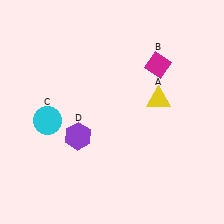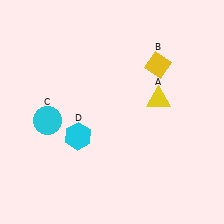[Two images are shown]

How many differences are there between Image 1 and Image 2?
There are 2 differences between the two images.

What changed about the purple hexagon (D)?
In Image 1, D is purple. In Image 2, it changed to cyan.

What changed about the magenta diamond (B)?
In Image 1, B is magenta. In Image 2, it changed to yellow.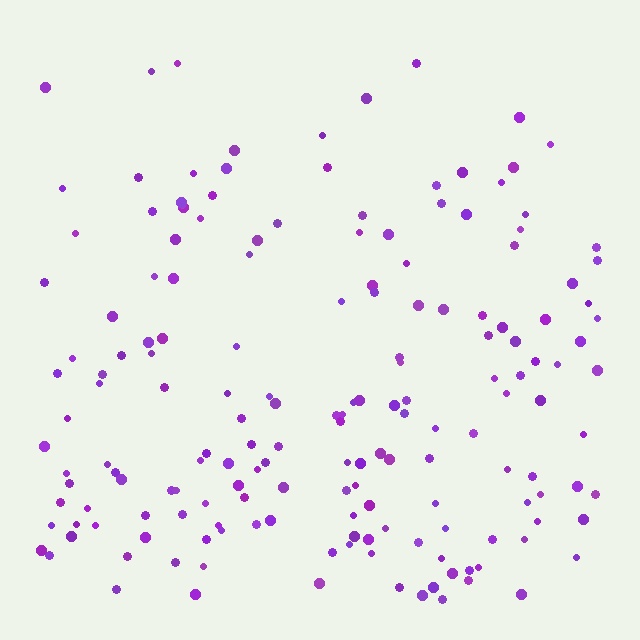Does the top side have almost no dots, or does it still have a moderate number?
Still a moderate number, just noticeably fewer than the bottom.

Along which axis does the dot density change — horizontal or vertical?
Vertical.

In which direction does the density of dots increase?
From top to bottom, with the bottom side densest.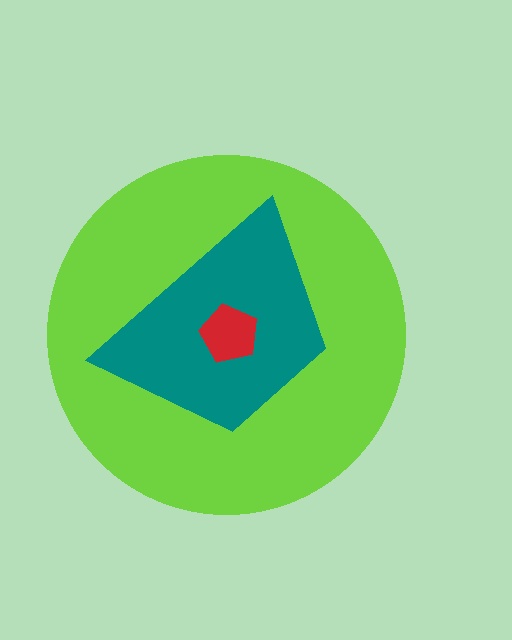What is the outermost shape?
The lime circle.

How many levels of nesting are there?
3.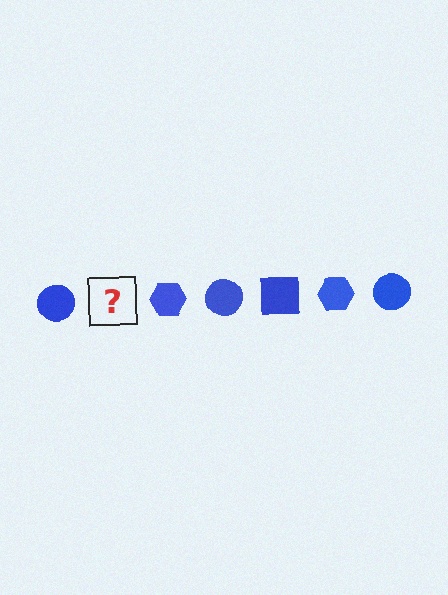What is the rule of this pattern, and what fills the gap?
The rule is that the pattern cycles through circle, square, hexagon shapes in blue. The gap should be filled with a blue square.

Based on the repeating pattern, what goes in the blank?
The blank should be a blue square.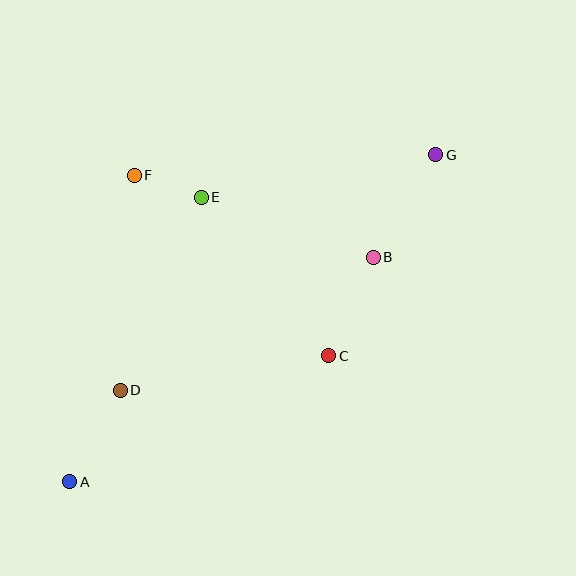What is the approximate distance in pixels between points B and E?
The distance between B and E is approximately 182 pixels.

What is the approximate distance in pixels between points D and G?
The distance between D and G is approximately 394 pixels.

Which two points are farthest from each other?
Points A and G are farthest from each other.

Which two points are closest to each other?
Points E and F are closest to each other.